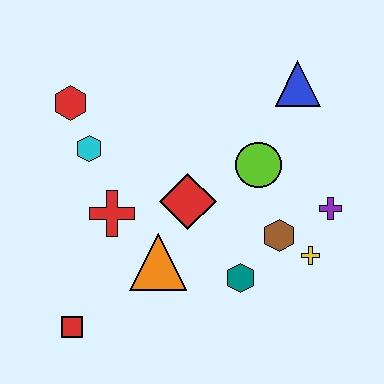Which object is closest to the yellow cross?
The brown hexagon is closest to the yellow cross.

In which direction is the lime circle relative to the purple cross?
The lime circle is to the left of the purple cross.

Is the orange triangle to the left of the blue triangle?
Yes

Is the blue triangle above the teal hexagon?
Yes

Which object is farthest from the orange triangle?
The blue triangle is farthest from the orange triangle.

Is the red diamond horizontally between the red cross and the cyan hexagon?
No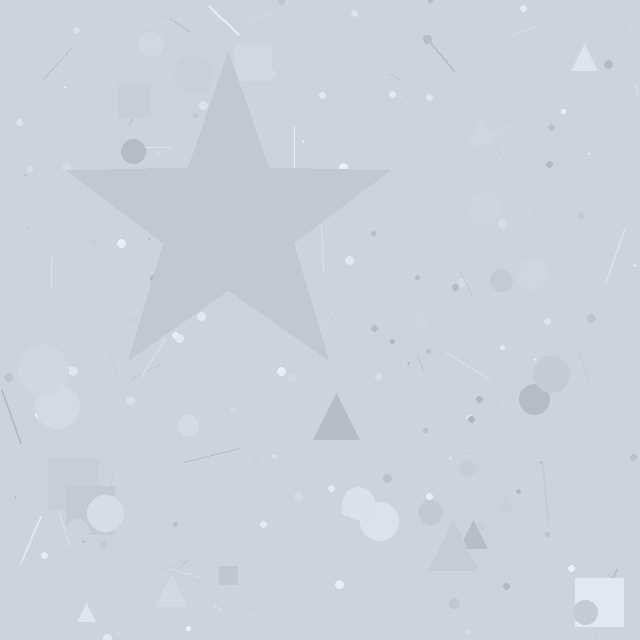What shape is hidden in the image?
A star is hidden in the image.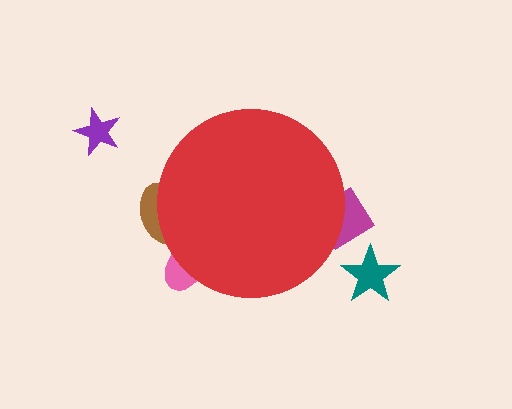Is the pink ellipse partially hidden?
Yes, the pink ellipse is partially hidden behind the red circle.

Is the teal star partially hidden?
No, the teal star is fully visible.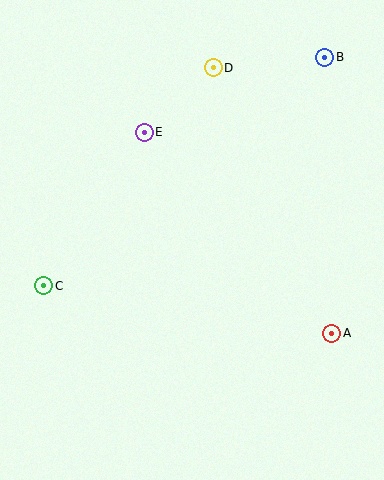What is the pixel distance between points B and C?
The distance between B and C is 362 pixels.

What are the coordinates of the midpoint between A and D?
The midpoint between A and D is at (273, 200).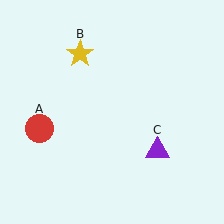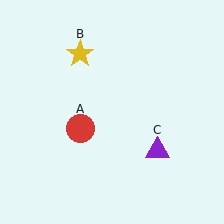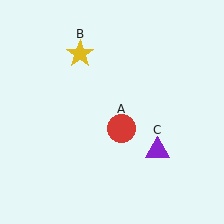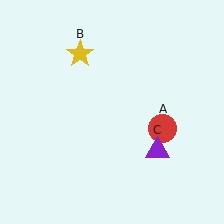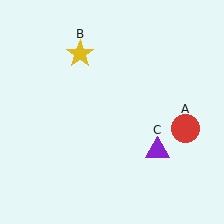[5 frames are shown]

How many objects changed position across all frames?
1 object changed position: red circle (object A).